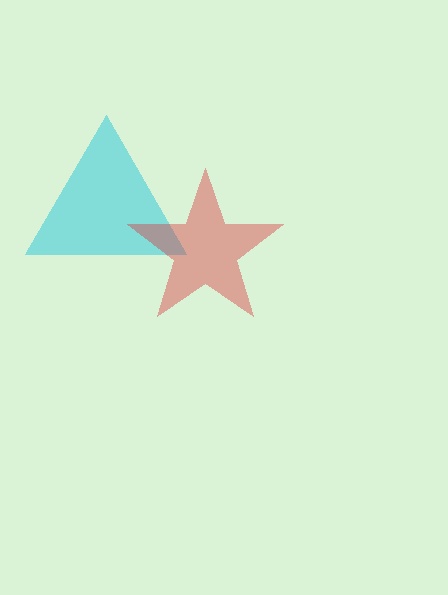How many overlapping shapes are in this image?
There are 2 overlapping shapes in the image.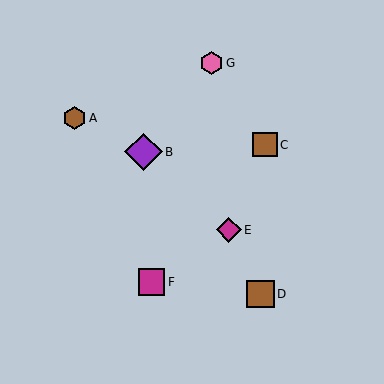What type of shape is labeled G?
Shape G is a pink hexagon.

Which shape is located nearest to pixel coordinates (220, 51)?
The pink hexagon (labeled G) at (212, 63) is nearest to that location.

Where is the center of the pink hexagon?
The center of the pink hexagon is at (212, 63).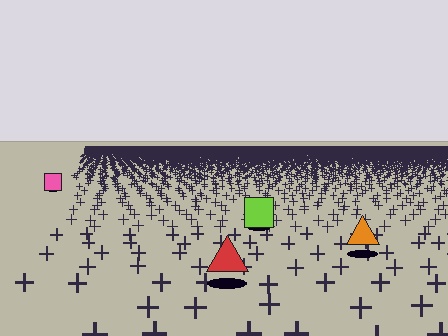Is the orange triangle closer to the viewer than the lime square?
Yes. The orange triangle is closer — you can tell from the texture gradient: the ground texture is coarser near it.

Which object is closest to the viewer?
The red triangle is closest. The texture marks near it are larger and more spread out.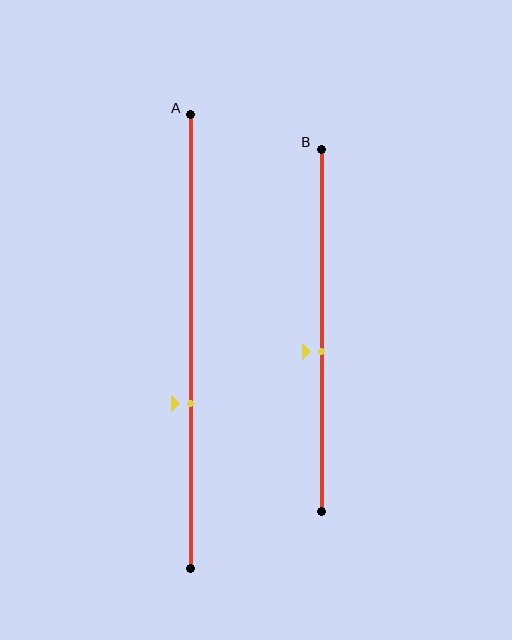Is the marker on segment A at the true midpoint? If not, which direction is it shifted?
No, the marker on segment A is shifted downward by about 14% of the segment length.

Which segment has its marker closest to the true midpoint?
Segment B has its marker closest to the true midpoint.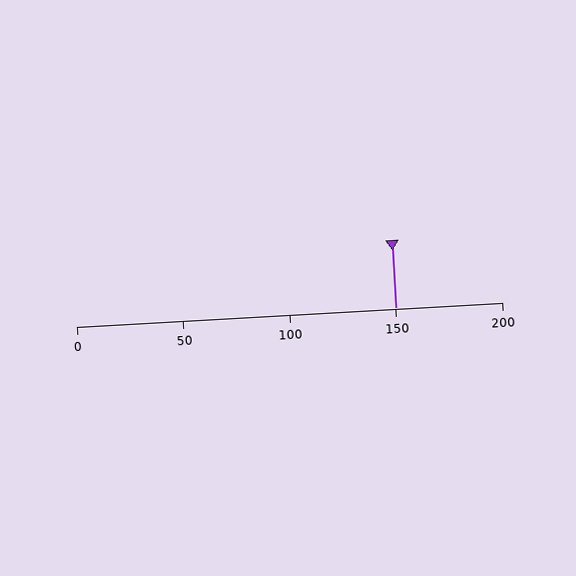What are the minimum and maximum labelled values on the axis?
The axis runs from 0 to 200.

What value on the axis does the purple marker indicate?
The marker indicates approximately 150.